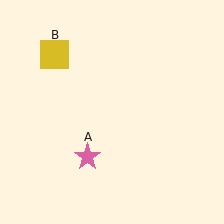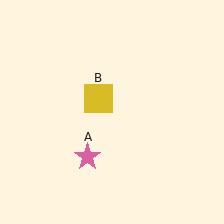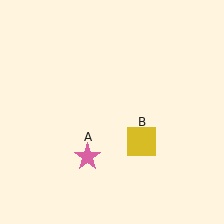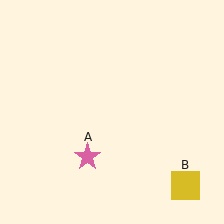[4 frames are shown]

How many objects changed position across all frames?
1 object changed position: yellow square (object B).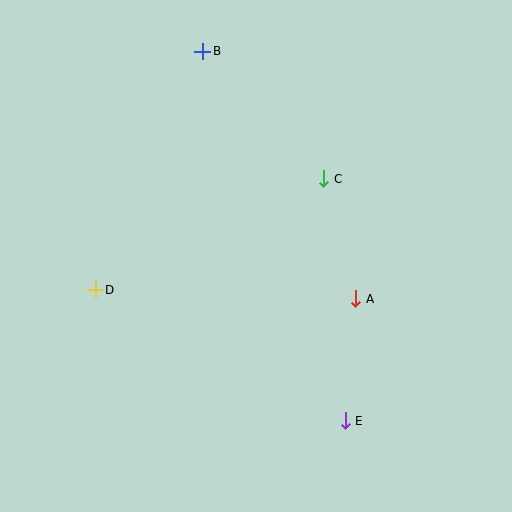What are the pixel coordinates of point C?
Point C is at (324, 179).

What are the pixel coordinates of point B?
Point B is at (203, 51).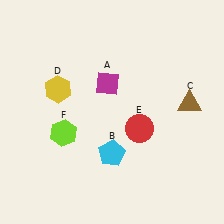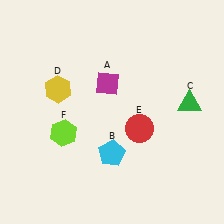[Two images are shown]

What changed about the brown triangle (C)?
In Image 1, C is brown. In Image 2, it changed to green.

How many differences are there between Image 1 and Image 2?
There is 1 difference between the two images.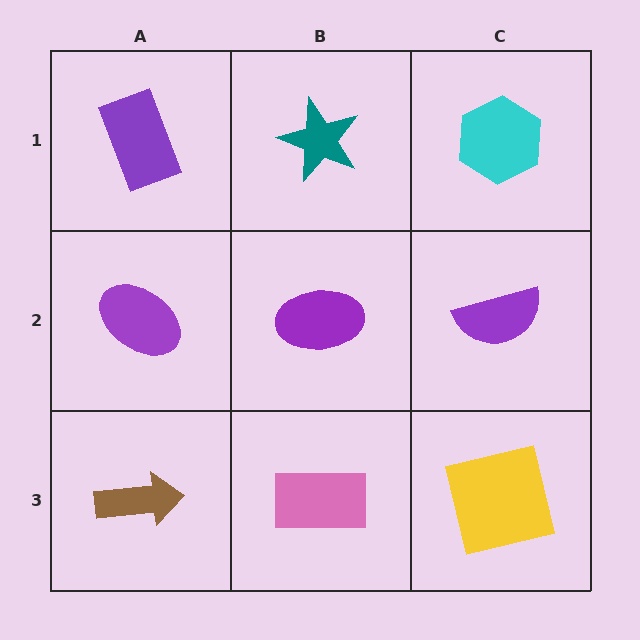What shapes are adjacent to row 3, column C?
A purple semicircle (row 2, column C), a pink rectangle (row 3, column B).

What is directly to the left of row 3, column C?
A pink rectangle.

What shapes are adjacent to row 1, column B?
A purple ellipse (row 2, column B), a purple rectangle (row 1, column A), a cyan hexagon (row 1, column C).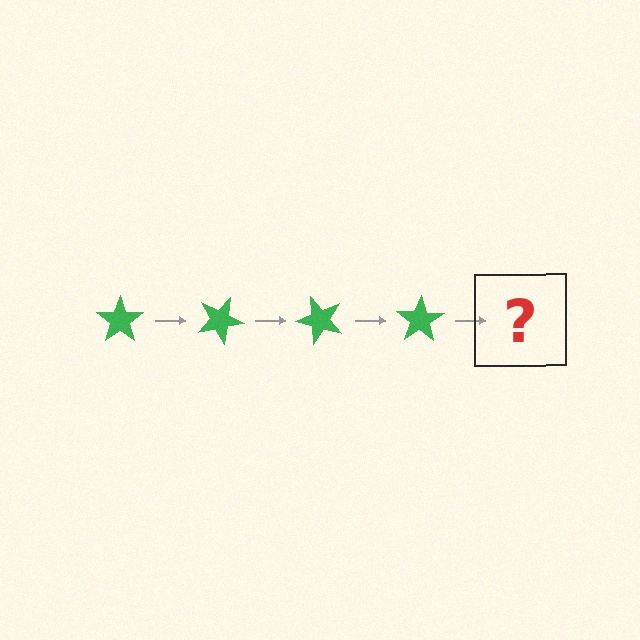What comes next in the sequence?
The next element should be a green star rotated 100 degrees.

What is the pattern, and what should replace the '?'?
The pattern is that the star rotates 25 degrees each step. The '?' should be a green star rotated 100 degrees.